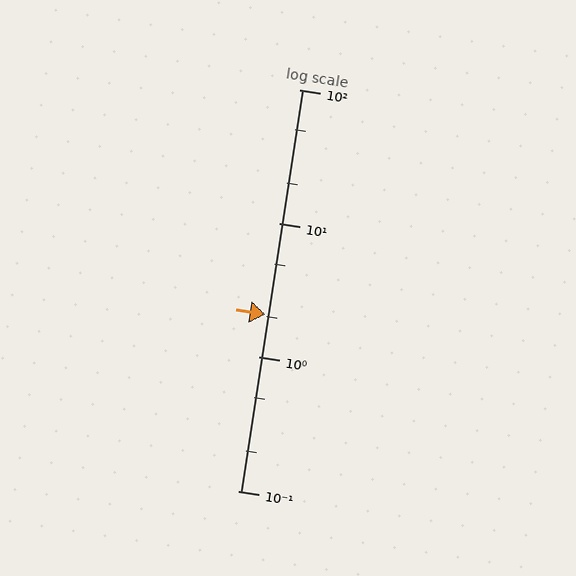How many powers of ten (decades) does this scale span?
The scale spans 3 decades, from 0.1 to 100.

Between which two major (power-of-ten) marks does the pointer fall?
The pointer is between 1 and 10.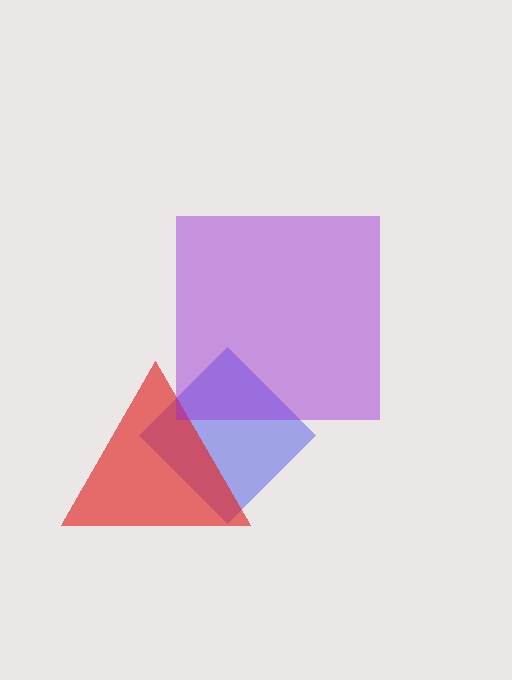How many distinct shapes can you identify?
There are 3 distinct shapes: a blue diamond, a red triangle, a purple square.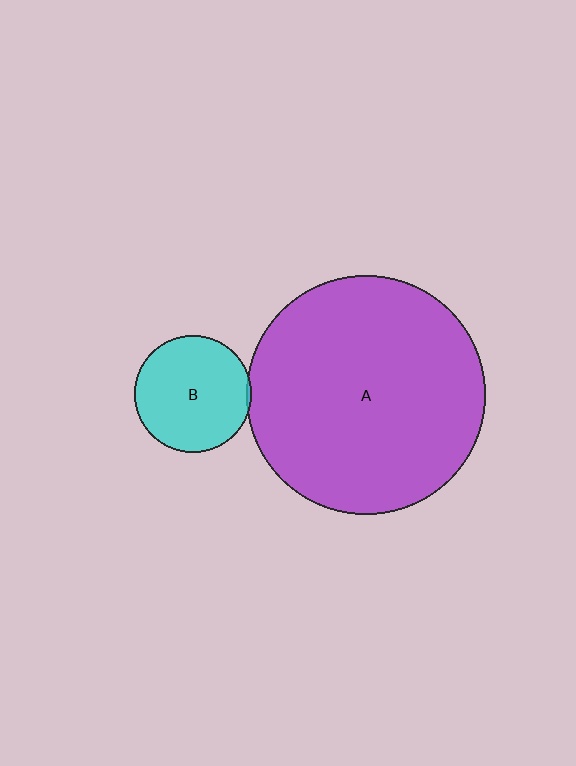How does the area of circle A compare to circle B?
Approximately 4.2 times.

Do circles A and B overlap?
Yes.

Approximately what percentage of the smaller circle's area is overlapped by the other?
Approximately 5%.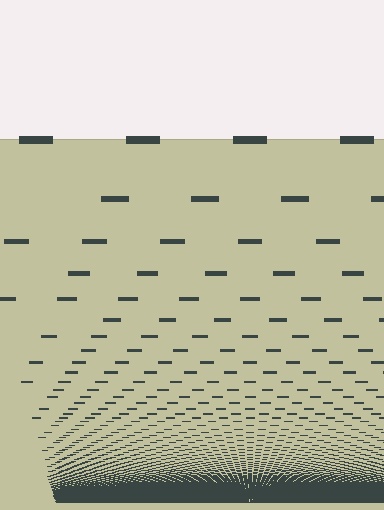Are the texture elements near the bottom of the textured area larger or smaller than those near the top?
Smaller. The gradient is inverted — elements near the bottom are smaller and denser.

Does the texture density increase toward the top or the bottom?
Density increases toward the bottom.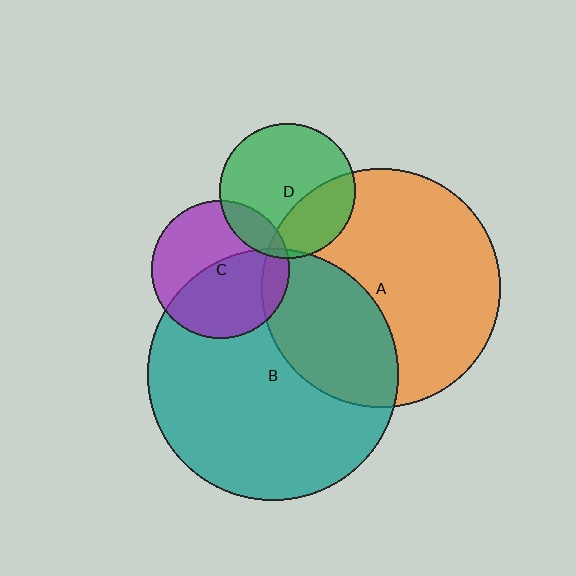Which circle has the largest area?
Circle B (teal).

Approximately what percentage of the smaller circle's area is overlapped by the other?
Approximately 10%.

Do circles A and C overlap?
Yes.